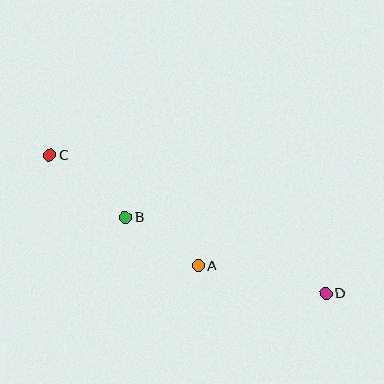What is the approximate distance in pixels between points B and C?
The distance between B and C is approximately 98 pixels.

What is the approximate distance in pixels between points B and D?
The distance between B and D is approximately 214 pixels.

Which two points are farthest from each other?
Points C and D are farthest from each other.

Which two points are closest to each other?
Points A and B are closest to each other.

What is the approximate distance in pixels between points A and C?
The distance between A and C is approximately 185 pixels.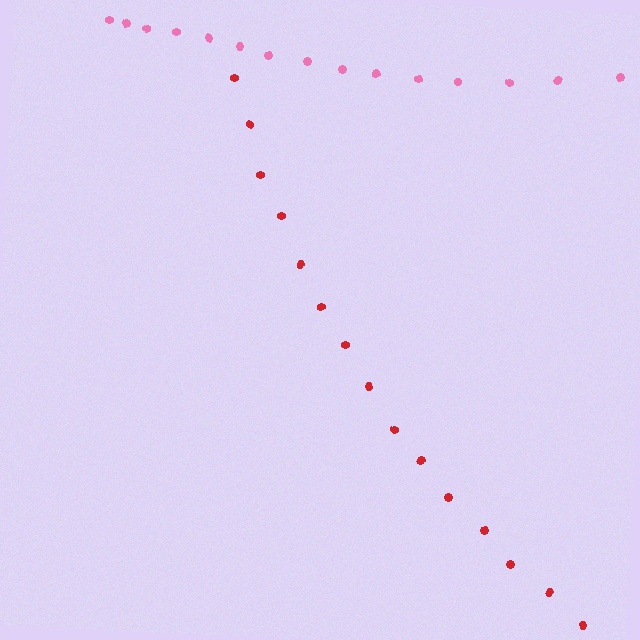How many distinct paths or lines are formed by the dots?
There are 2 distinct paths.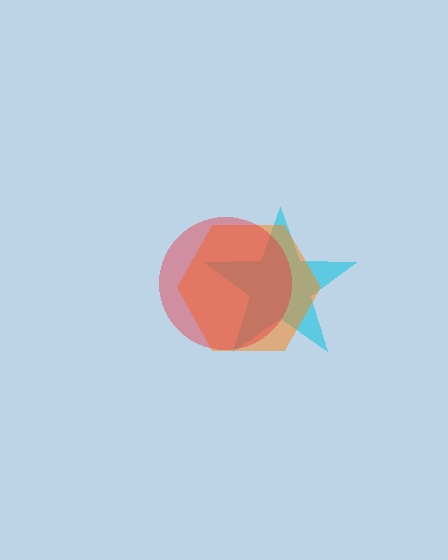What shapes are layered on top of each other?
The layered shapes are: a cyan star, an orange hexagon, a red circle.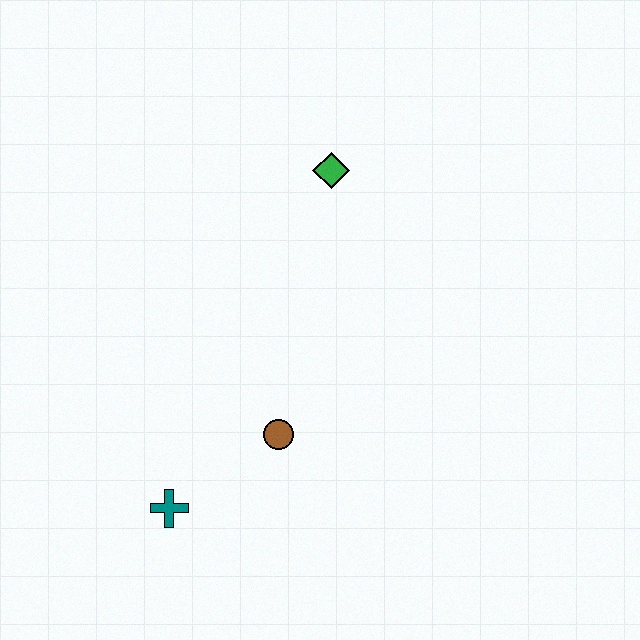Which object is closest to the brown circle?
The teal cross is closest to the brown circle.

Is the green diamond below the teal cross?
No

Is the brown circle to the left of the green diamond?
Yes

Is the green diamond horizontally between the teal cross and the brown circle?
No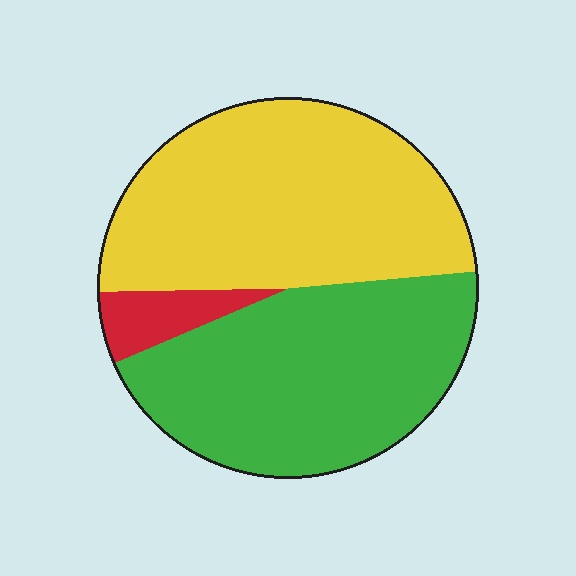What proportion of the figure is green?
Green covers about 45% of the figure.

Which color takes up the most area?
Yellow, at roughly 50%.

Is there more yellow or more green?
Yellow.